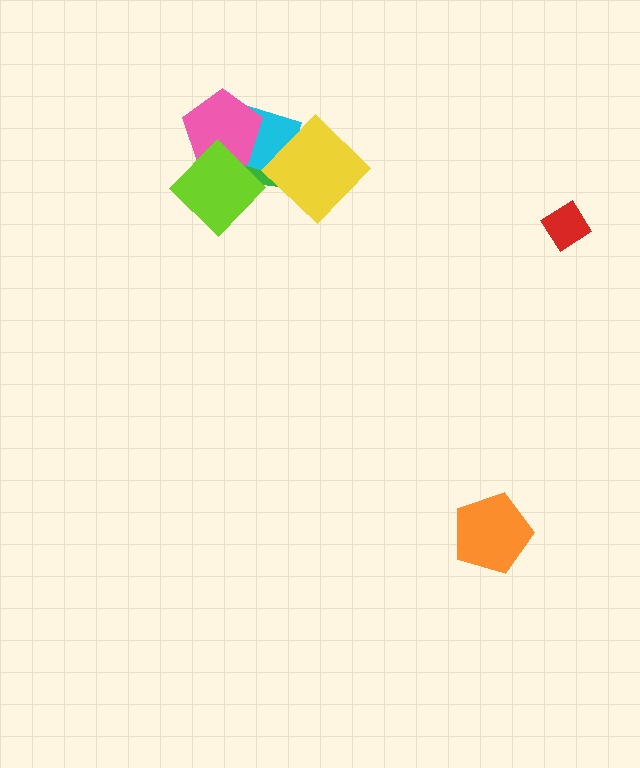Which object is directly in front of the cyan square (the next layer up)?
The pink pentagon is directly in front of the cyan square.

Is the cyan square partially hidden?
Yes, it is partially covered by another shape.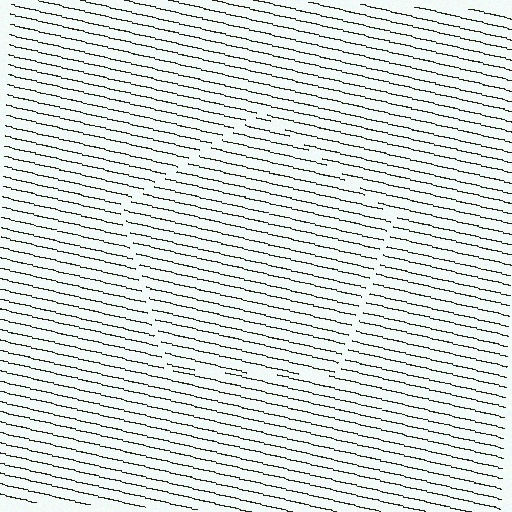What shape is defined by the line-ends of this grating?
An illusory pentagon. The interior of the shape contains the same grating, shifted by half a period — the contour is defined by the phase discontinuity where line-ends from the inner and outer gratings abut.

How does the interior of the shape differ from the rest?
The interior of the shape contains the same grating, shifted by half a period — the contour is defined by the phase discontinuity where line-ends from the inner and outer gratings abut.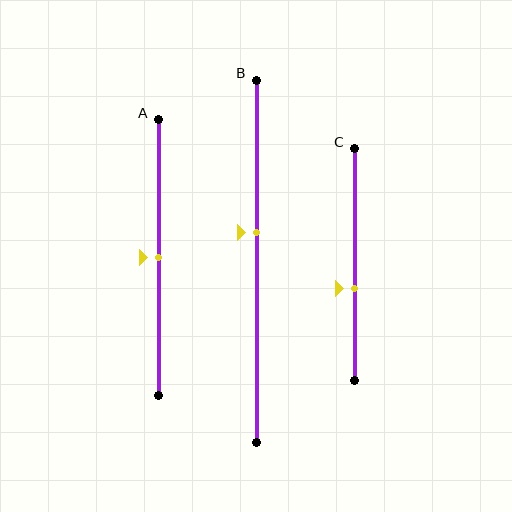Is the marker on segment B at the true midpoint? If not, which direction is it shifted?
No, the marker on segment B is shifted upward by about 8% of the segment length.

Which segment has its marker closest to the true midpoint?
Segment A has its marker closest to the true midpoint.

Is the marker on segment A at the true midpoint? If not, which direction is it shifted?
Yes, the marker on segment A is at the true midpoint.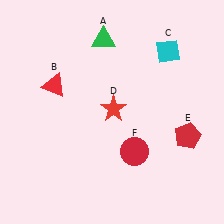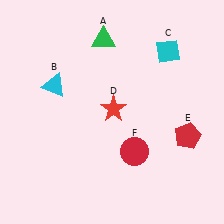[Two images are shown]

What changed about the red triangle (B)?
In Image 1, B is red. In Image 2, it changed to cyan.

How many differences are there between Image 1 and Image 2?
There is 1 difference between the two images.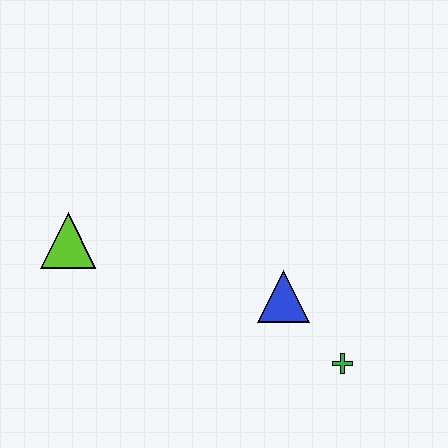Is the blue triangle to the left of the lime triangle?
No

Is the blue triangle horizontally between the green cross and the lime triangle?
Yes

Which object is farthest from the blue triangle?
The lime triangle is farthest from the blue triangle.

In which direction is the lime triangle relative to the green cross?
The lime triangle is to the left of the green cross.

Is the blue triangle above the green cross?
Yes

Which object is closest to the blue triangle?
The green cross is closest to the blue triangle.